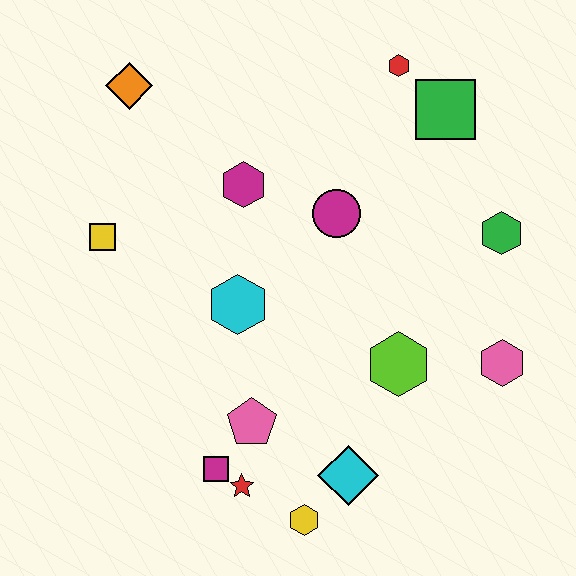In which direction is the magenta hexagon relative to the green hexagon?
The magenta hexagon is to the left of the green hexagon.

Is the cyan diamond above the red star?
Yes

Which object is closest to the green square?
The red hexagon is closest to the green square.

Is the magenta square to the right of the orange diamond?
Yes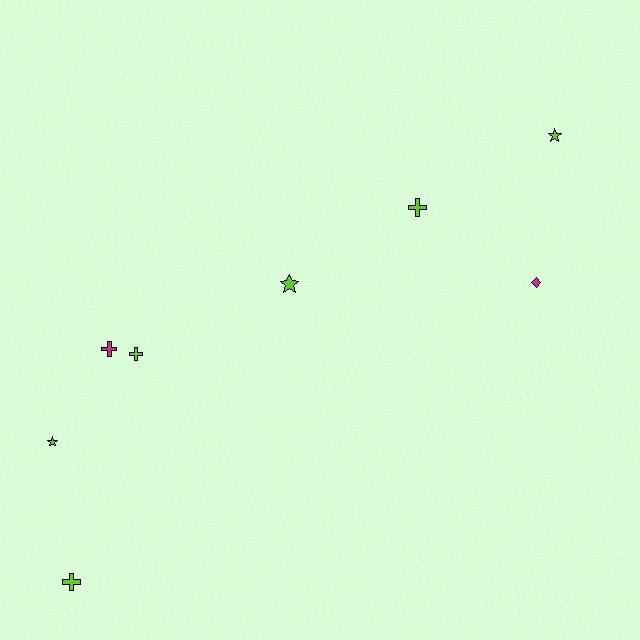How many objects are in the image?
There are 8 objects.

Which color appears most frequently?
Lime, with 6 objects.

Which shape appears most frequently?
Cross, with 4 objects.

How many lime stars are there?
There are 3 lime stars.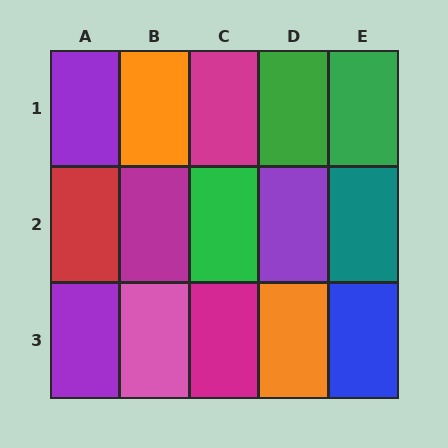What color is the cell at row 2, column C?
Green.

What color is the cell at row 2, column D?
Purple.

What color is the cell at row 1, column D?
Green.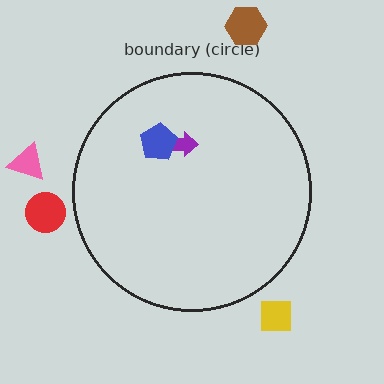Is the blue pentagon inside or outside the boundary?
Inside.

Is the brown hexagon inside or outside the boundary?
Outside.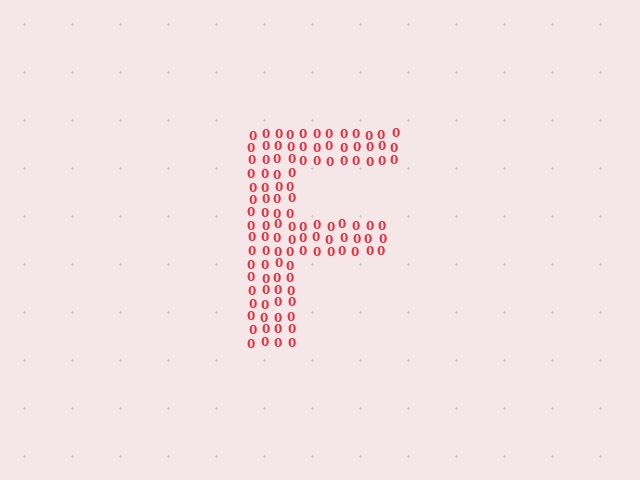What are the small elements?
The small elements are digit 0's.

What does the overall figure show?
The overall figure shows the letter F.